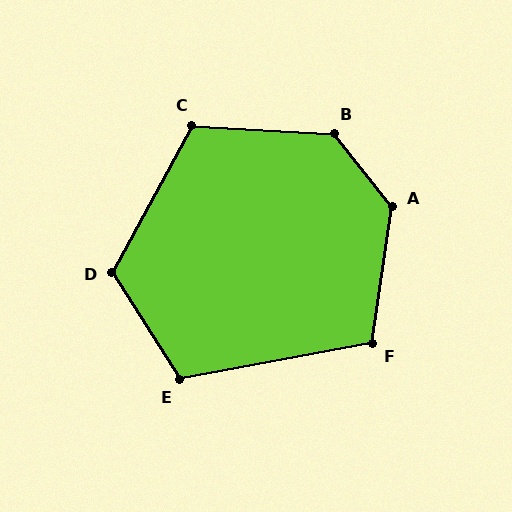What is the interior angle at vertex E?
Approximately 112 degrees (obtuse).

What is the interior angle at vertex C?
Approximately 115 degrees (obtuse).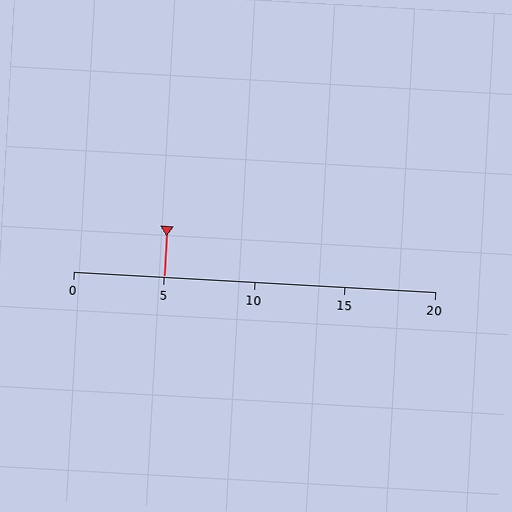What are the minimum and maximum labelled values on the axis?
The axis runs from 0 to 20.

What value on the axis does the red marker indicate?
The marker indicates approximately 5.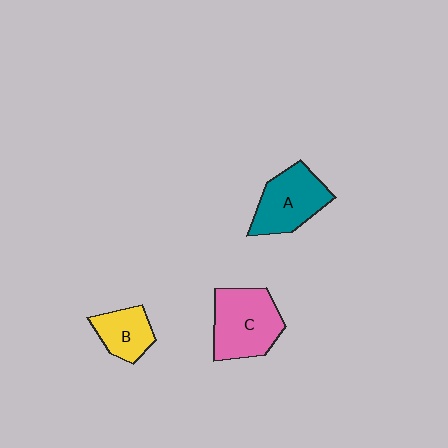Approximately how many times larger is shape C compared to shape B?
Approximately 1.7 times.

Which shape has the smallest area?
Shape B (yellow).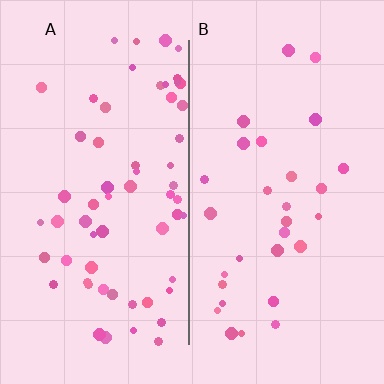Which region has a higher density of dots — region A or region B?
A (the left).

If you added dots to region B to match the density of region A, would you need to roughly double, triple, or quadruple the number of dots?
Approximately double.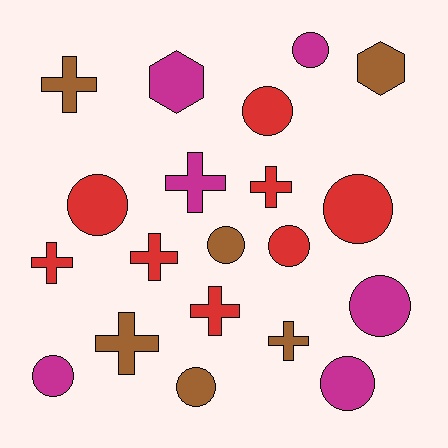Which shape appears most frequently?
Circle, with 10 objects.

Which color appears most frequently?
Red, with 8 objects.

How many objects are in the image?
There are 20 objects.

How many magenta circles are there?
There are 4 magenta circles.